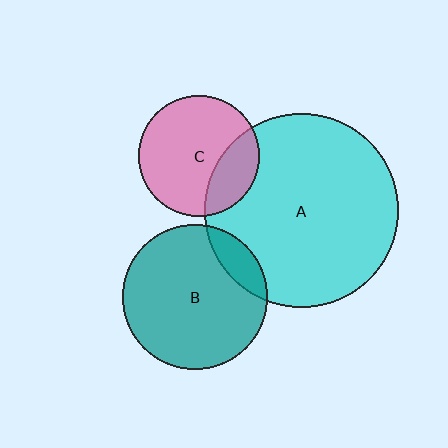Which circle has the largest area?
Circle A (cyan).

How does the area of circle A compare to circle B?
Approximately 1.8 times.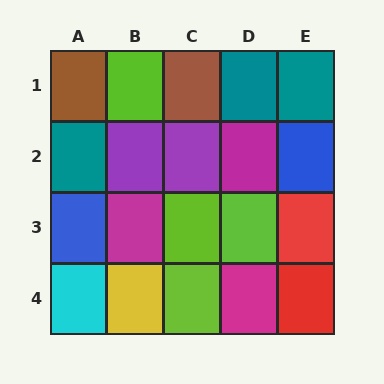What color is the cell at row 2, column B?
Purple.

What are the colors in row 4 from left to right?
Cyan, yellow, lime, magenta, red.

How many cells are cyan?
1 cell is cyan.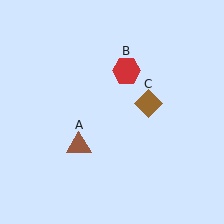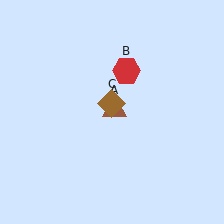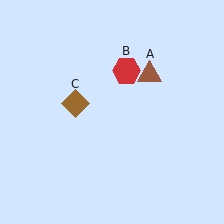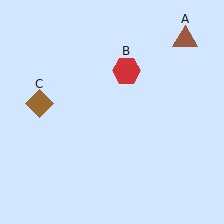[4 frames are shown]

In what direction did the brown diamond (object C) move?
The brown diamond (object C) moved left.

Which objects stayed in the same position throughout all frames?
Red hexagon (object B) remained stationary.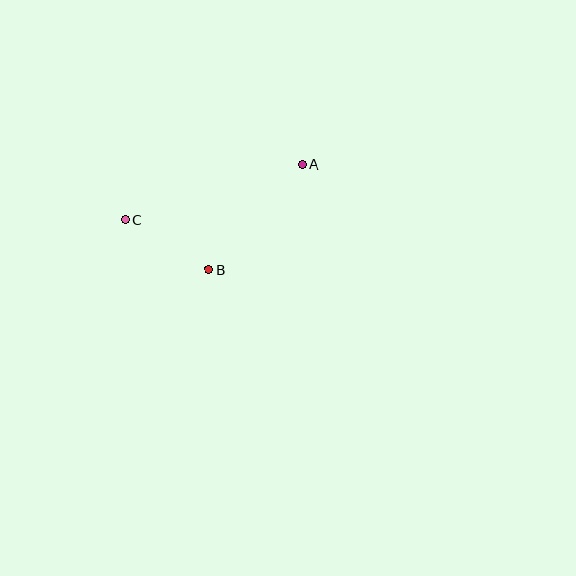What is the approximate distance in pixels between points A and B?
The distance between A and B is approximately 141 pixels.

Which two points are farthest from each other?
Points A and C are farthest from each other.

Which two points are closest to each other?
Points B and C are closest to each other.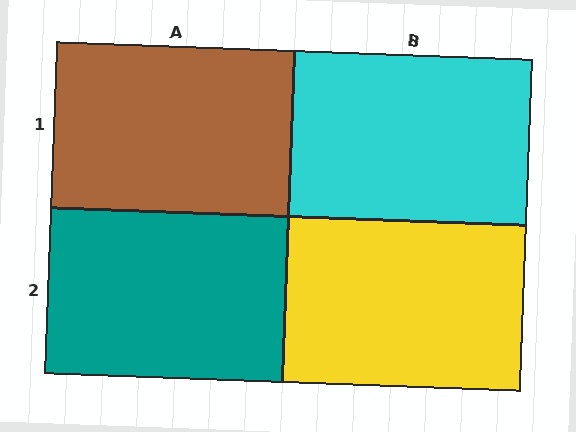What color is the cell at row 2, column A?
Teal.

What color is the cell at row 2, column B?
Yellow.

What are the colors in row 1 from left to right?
Brown, cyan.